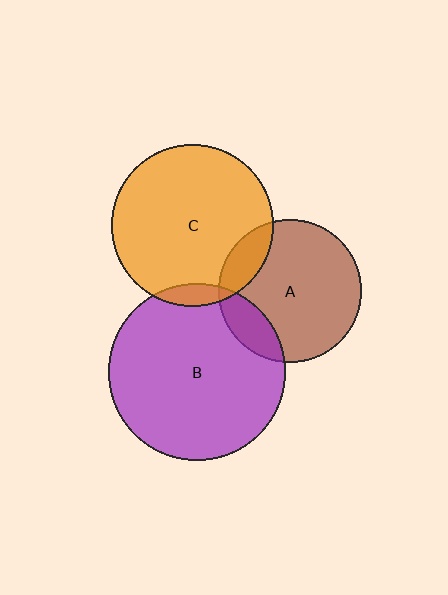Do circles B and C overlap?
Yes.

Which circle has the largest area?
Circle B (purple).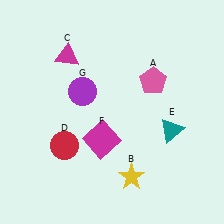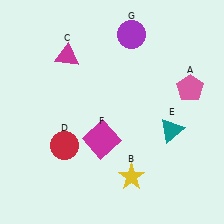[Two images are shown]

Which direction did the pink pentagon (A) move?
The pink pentagon (A) moved right.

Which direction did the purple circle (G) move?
The purple circle (G) moved up.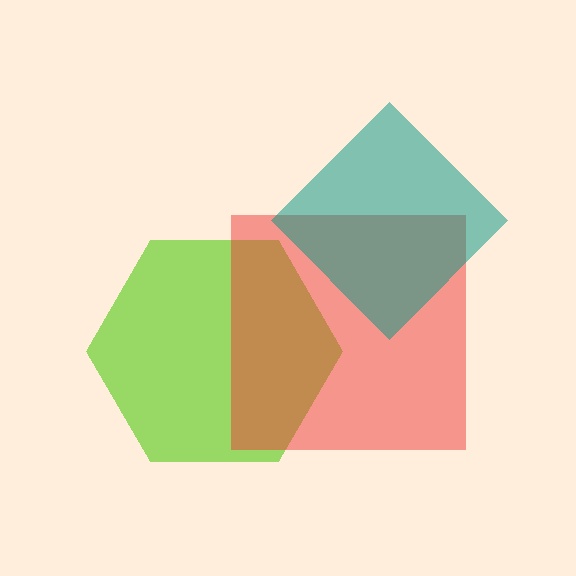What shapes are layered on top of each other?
The layered shapes are: a lime hexagon, a red square, a teal diamond.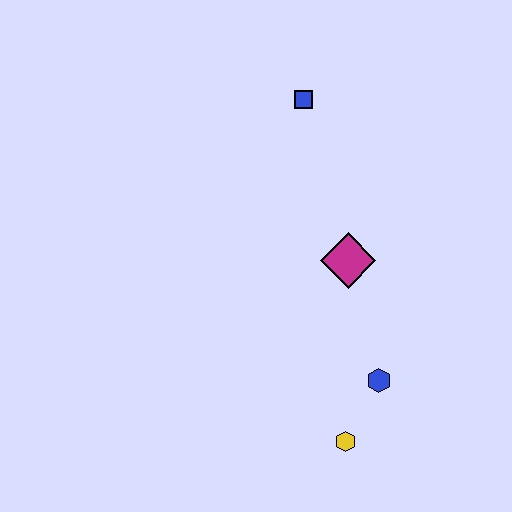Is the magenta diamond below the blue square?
Yes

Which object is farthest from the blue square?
The yellow hexagon is farthest from the blue square.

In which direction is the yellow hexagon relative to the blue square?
The yellow hexagon is below the blue square.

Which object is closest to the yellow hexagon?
The blue hexagon is closest to the yellow hexagon.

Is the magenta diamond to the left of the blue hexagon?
Yes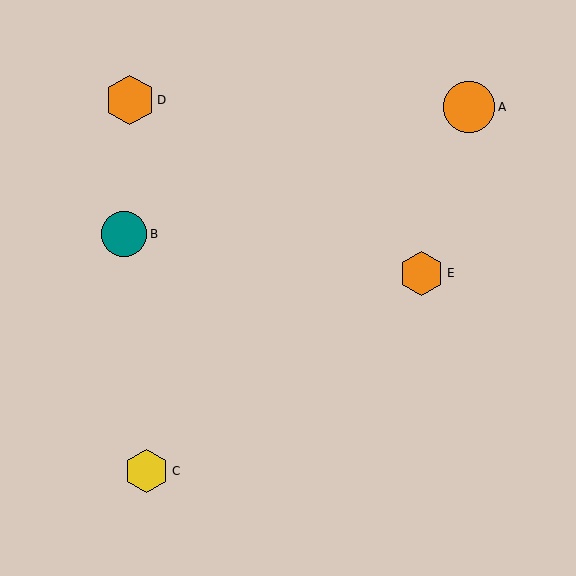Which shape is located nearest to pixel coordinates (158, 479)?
The yellow hexagon (labeled C) at (147, 471) is nearest to that location.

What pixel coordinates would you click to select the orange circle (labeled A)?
Click at (469, 107) to select the orange circle A.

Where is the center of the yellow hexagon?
The center of the yellow hexagon is at (147, 471).